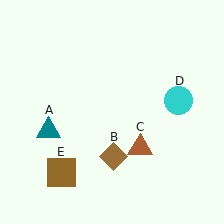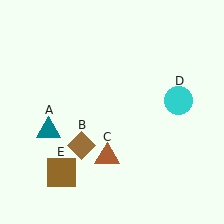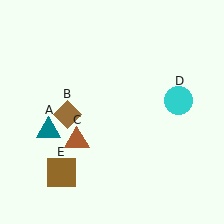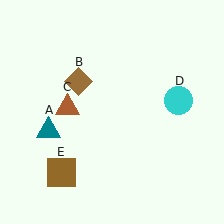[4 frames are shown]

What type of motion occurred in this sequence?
The brown diamond (object B), brown triangle (object C) rotated clockwise around the center of the scene.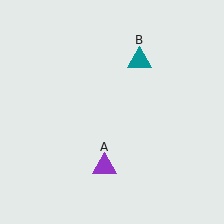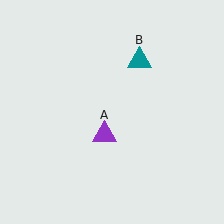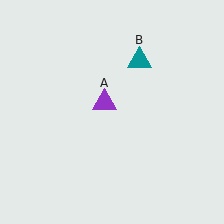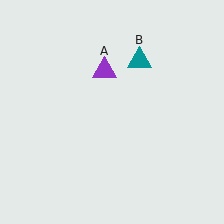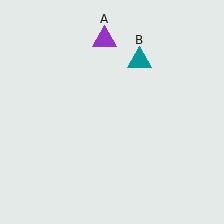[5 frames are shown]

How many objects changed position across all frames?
1 object changed position: purple triangle (object A).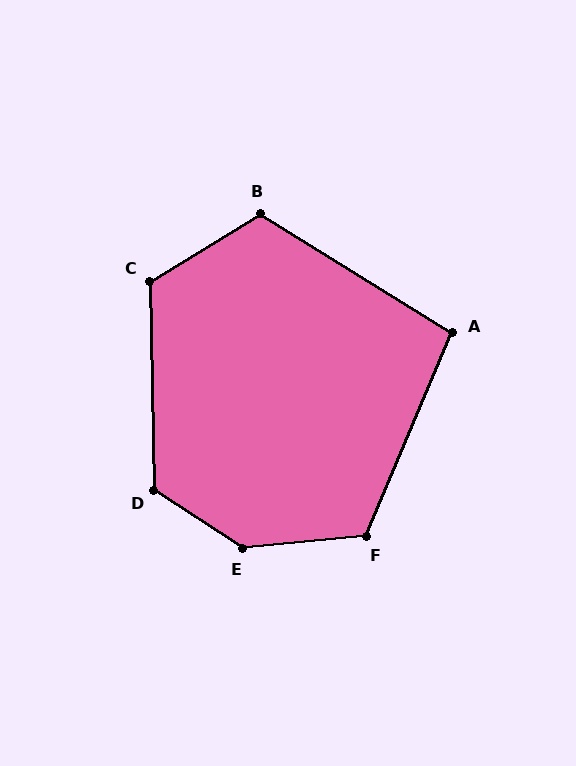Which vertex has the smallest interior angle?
A, at approximately 99 degrees.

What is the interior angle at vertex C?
Approximately 120 degrees (obtuse).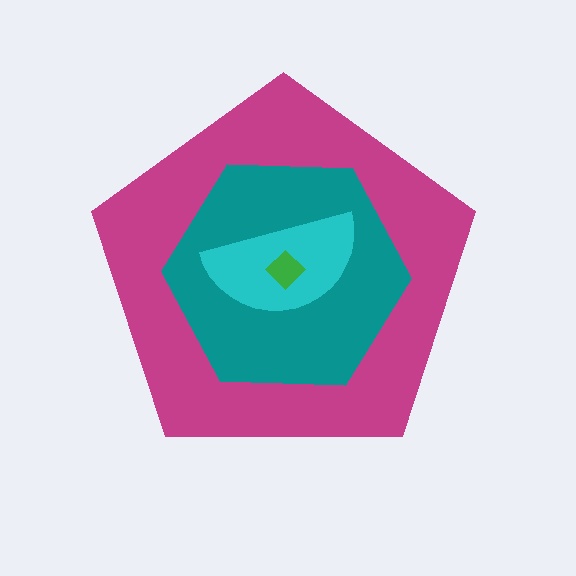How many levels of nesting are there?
4.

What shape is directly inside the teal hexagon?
The cyan semicircle.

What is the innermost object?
The green diamond.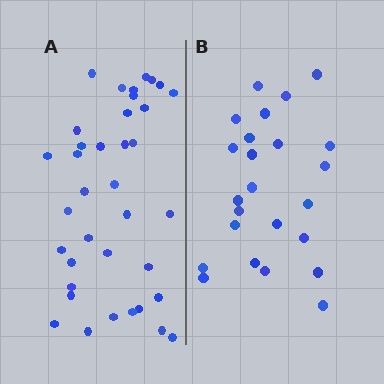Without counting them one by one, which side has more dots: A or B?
Region A (the left region) has more dots.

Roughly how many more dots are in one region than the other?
Region A has approximately 15 more dots than region B.